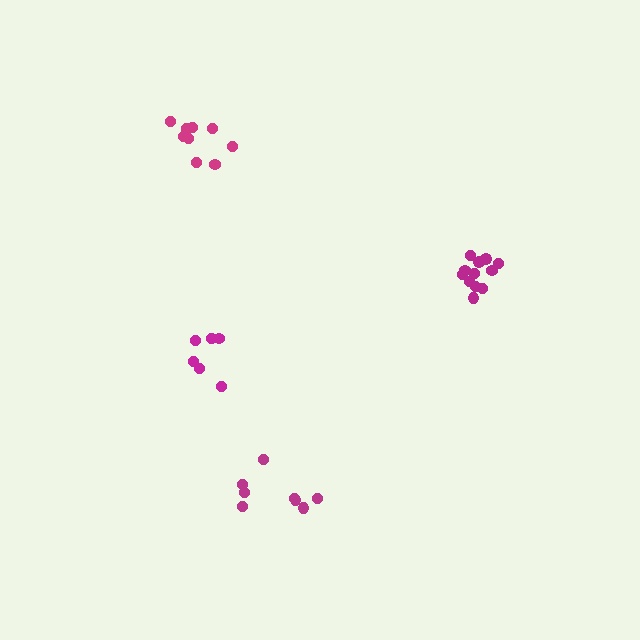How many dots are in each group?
Group 1: 9 dots, Group 2: 8 dots, Group 3: 6 dots, Group 4: 12 dots (35 total).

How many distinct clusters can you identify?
There are 4 distinct clusters.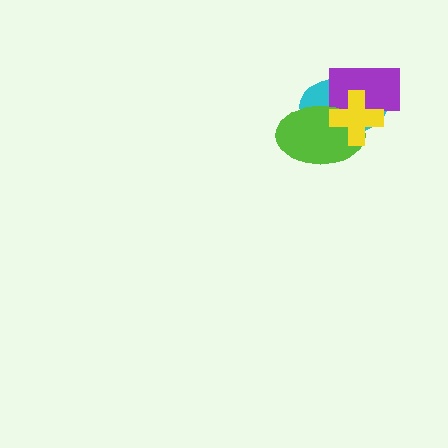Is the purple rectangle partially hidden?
Yes, it is partially covered by another shape.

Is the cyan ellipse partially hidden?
Yes, it is partially covered by another shape.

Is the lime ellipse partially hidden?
Yes, it is partially covered by another shape.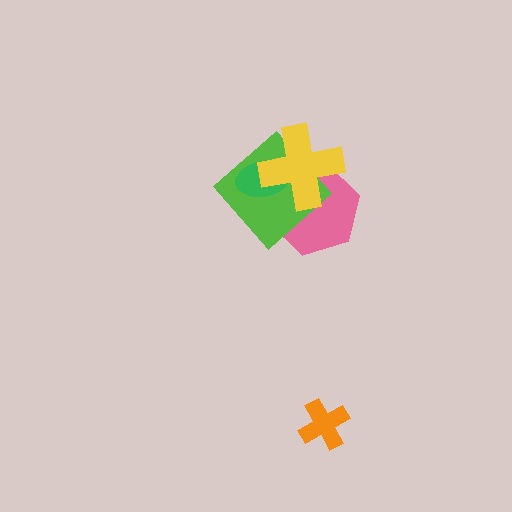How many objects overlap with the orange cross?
0 objects overlap with the orange cross.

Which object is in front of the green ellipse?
The yellow cross is in front of the green ellipse.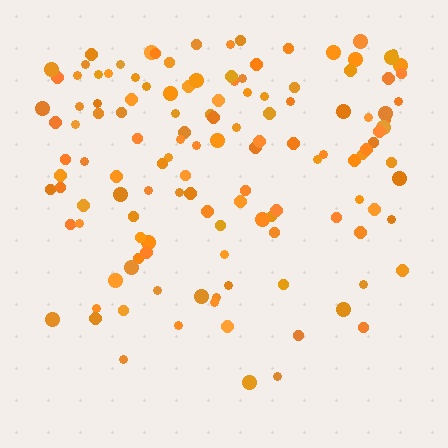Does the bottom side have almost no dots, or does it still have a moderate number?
Still a moderate number, just noticeably fewer than the top.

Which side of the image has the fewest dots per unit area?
The bottom.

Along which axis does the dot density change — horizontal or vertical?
Vertical.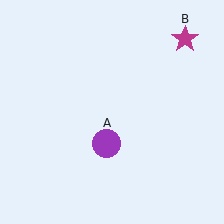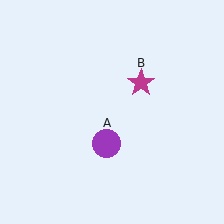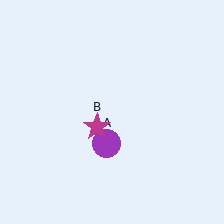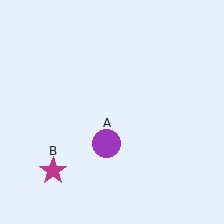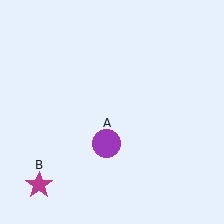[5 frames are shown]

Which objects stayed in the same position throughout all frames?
Purple circle (object A) remained stationary.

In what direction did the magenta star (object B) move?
The magenta star (object B) moved down and to the left.